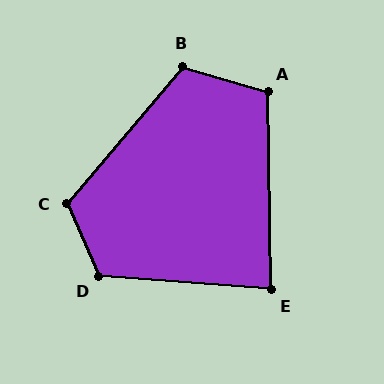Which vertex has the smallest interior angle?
E, at approximately 85 degrees.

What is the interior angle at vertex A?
Approximately 107 degrees (obtuse).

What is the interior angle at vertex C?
Approximately 116 degrees (obtuse).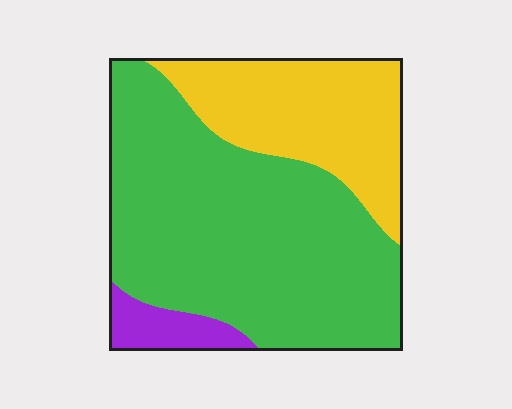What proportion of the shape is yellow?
Yellow takes up between a sixth and a third of the shape.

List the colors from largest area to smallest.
From largest to smallest: green, yellow, purple.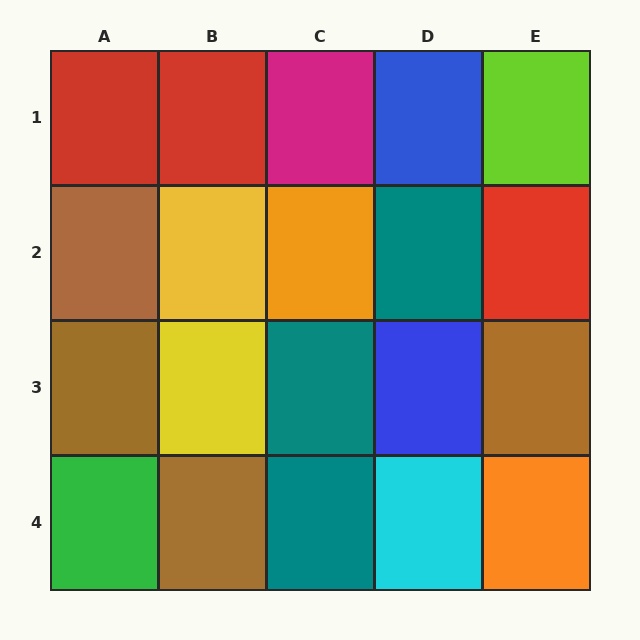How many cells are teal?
3 cells are teal.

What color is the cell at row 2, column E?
Red.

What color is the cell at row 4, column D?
Cyan.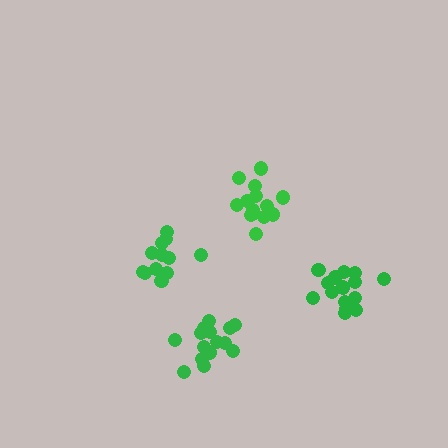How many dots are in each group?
Group 1: 14 dots, Group 2: 15 dots, Group 3: 16 dots, Group 4: 12 dots (57 total).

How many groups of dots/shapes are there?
There are 4 groups.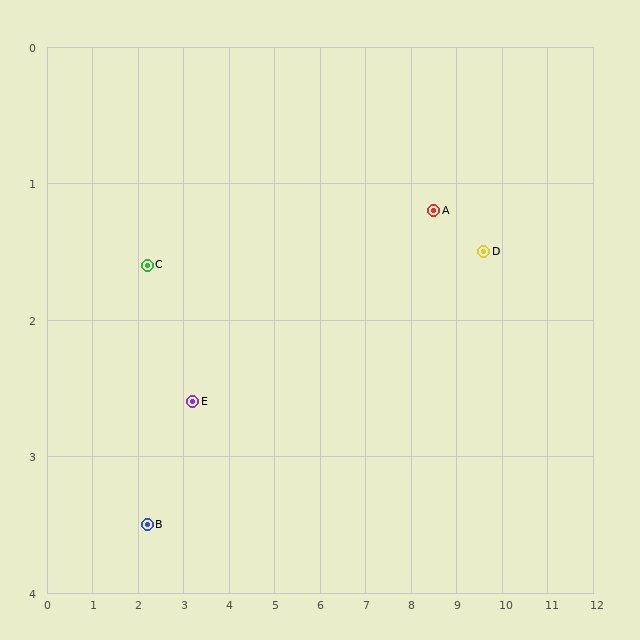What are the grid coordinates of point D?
Point D is at approximately (9.6, 1.5).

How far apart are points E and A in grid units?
Points E and A are about 5.5 grid units apart.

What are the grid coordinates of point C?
Point C is at approximately (2.2, 1.6).